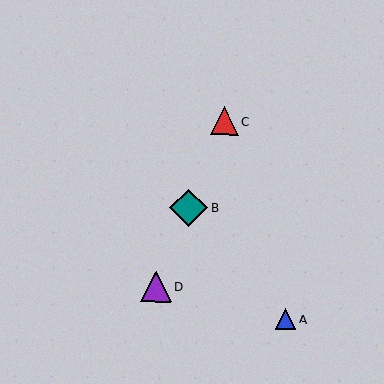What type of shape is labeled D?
Shape D is a purple triangle.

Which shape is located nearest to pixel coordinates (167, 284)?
The purple triangle (labeled D) at (156, 286) is nearest to that location.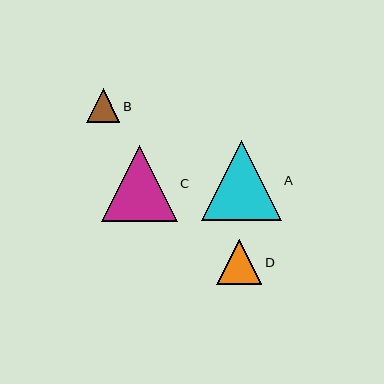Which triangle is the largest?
Triangle A is the largest with a size of approximately 80 pixels.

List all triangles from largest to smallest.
From largest to smallest: A, C, D, B.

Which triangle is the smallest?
Triangle B is the smallest with a size of approximately 33 pixels.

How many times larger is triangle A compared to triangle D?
Triangle A is approximately 1.8 times the size of triangle D.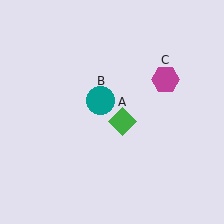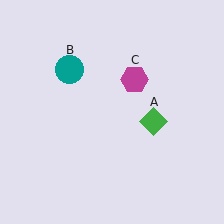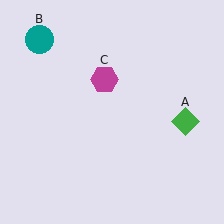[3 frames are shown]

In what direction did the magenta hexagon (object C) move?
The magenta hexagon (object C) moved left.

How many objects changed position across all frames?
3 objects changed position: green diamond (object A), teal circle (object B), magenta hexagon (object C).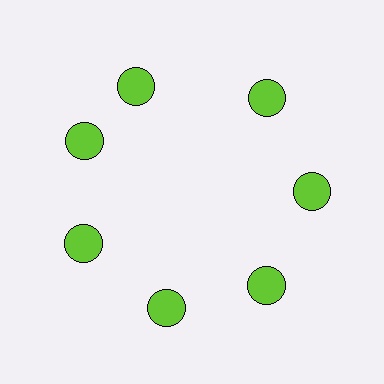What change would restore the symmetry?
The symmetry would be restored by rotating it back into even spacing with its neighbors so that all 7 circles sit at equal angles and equal distance from the center.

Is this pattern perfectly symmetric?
No. The 7 lime circles are arranged in a ring, but one element near the 12 o'clock position is rotated out of alignment along the ring, breaking the 7-fold rotational symmetry.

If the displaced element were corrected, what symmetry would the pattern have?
It would have 7-fold rotational symmetry — the pattern would map onto itself every 51 degrees.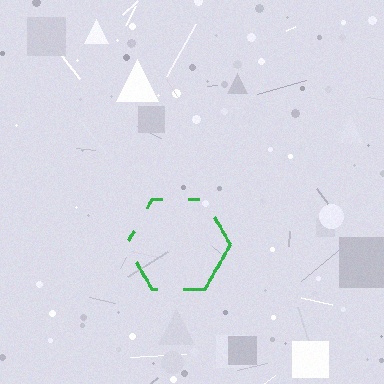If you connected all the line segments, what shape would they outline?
They would outline a hexagon.